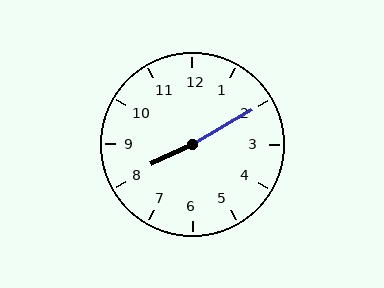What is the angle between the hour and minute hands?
Approximately 175 degrees.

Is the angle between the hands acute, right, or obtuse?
It is obtuse.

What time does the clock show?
8:10.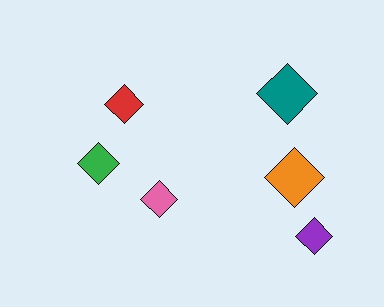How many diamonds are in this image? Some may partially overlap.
There are 6 diamonds.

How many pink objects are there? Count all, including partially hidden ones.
There is 1 pink object.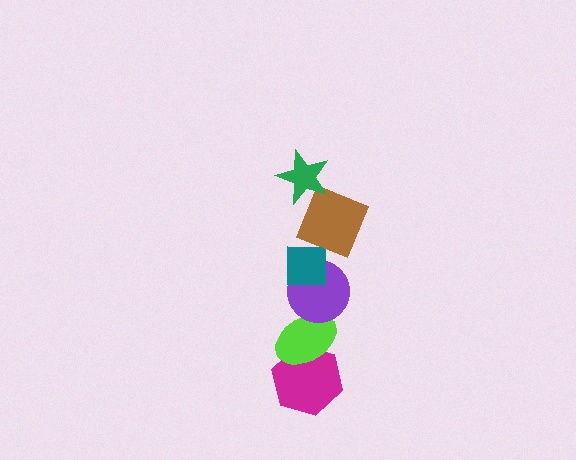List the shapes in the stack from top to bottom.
From top to bottom: the green star, the brown square, the teal square, the purple circle, the lime ellipse, the magenta hexagon.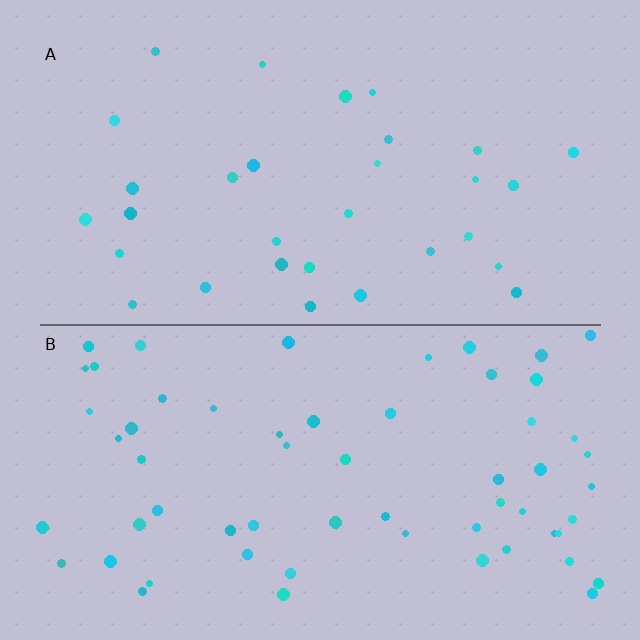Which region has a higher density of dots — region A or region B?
B (the bottom).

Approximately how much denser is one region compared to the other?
Approximately 1.9× — region B over region A.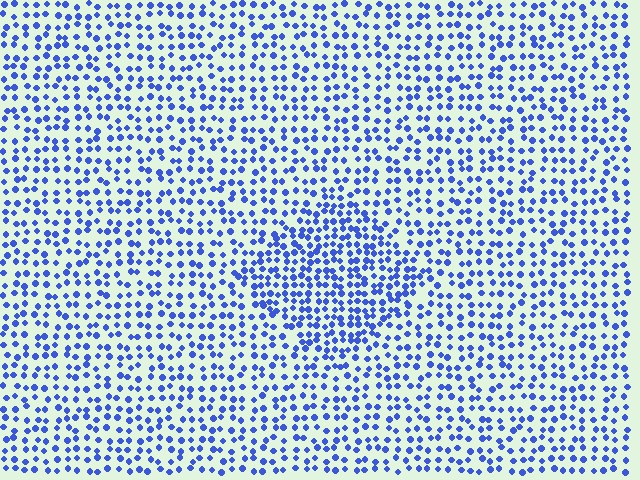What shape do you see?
I see a diamond.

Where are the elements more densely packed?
The elements are more densely packed inside the diamond boundary.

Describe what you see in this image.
The image contains small blue elements arranged at two different densities. A diamond-shaped region is visible where the elements are more densely packed than the surrounding area.